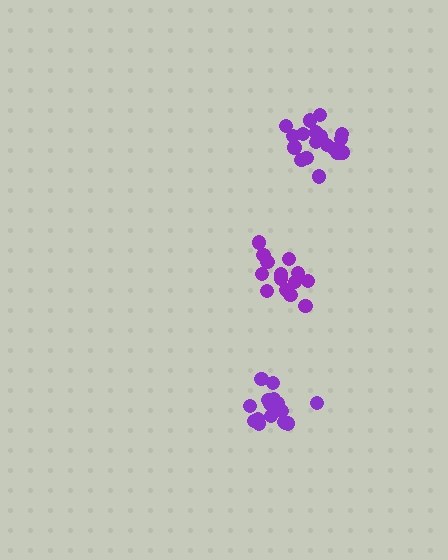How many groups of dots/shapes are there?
There are 3 groups.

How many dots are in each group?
Group 1: 19 dots, Group 2: 14 dots, Group 3: 16 dots (49 total).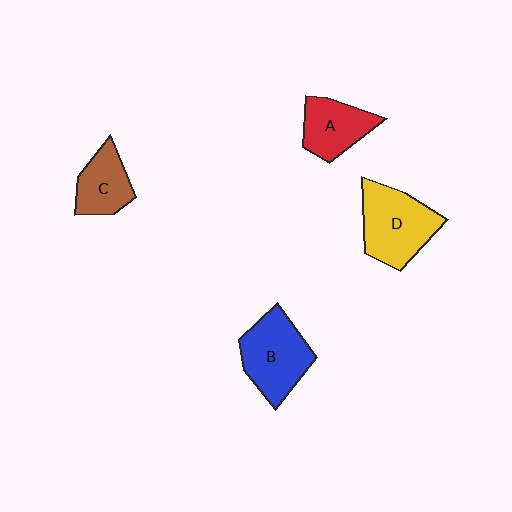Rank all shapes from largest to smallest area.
From largest to smallest: D (yellow), B (blue), A (red), C (brown).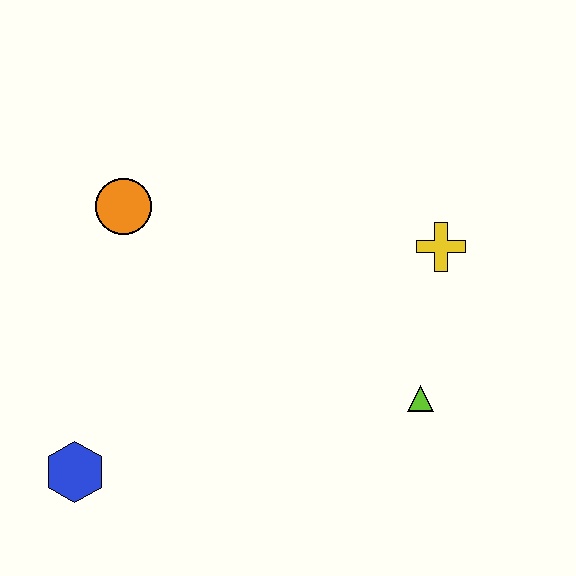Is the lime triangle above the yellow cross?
No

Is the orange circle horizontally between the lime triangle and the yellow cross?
No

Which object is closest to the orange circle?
The blue hexagon is closest to the orange circle.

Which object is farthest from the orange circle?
The lime triangle is farthest from the orange circle.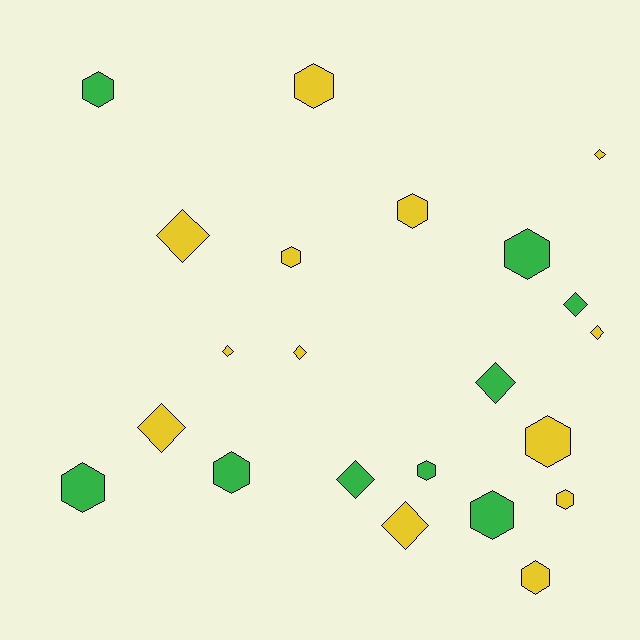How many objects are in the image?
There are 22 objects.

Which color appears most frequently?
Yellow, with 13 objects.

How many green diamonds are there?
There are 3 green diamonds.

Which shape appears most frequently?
Hexagon, with 12 objects.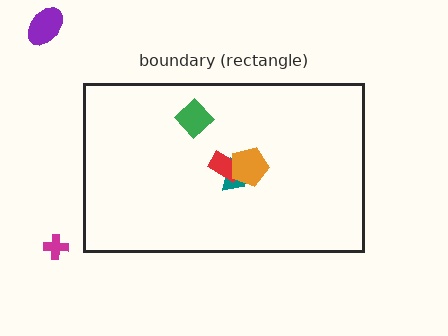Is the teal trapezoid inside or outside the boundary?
Inside.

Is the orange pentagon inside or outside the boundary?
Inside.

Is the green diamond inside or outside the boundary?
Inside.